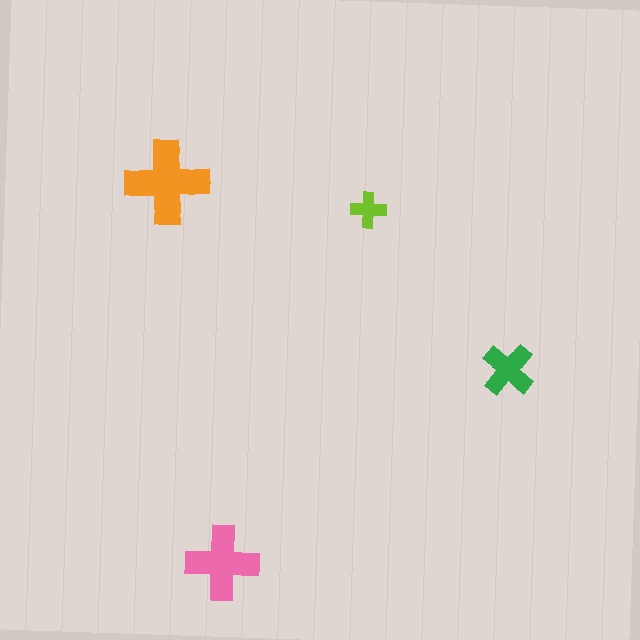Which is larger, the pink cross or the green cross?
The pink one.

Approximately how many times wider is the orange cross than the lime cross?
About 2.5 times wider.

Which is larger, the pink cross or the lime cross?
The pink one.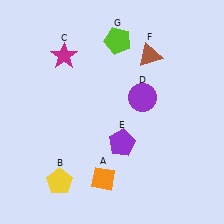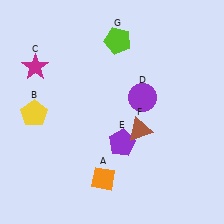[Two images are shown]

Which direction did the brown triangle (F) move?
The brown triangle (F) moved down.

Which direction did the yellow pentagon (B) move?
The yellow pentagon (B) moved up.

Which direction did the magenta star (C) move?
The magenta star (C) moved left.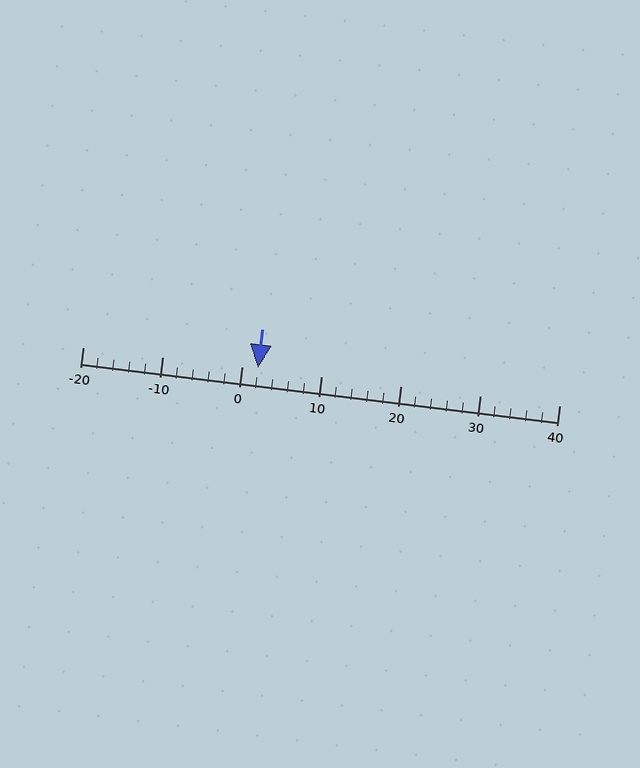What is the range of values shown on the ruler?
The ruler shows values from -20 to 40.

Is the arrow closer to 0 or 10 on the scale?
The arrow is closer to 0.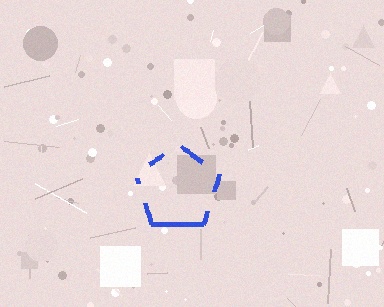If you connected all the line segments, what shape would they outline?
They would outline a pentagon.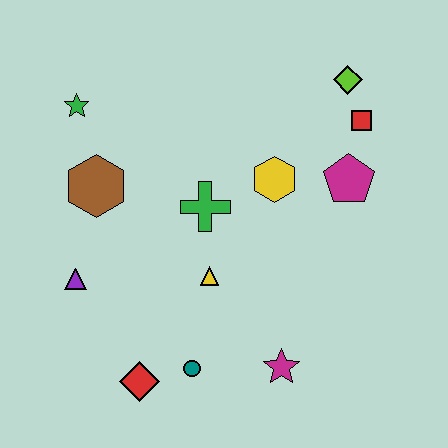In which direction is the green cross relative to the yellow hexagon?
The green cross is to the left of the yellow hexagon.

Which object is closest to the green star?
The brown hexagon is closest to the green star.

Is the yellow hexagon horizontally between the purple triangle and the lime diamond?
Yes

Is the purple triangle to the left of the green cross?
Yes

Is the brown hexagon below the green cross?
No